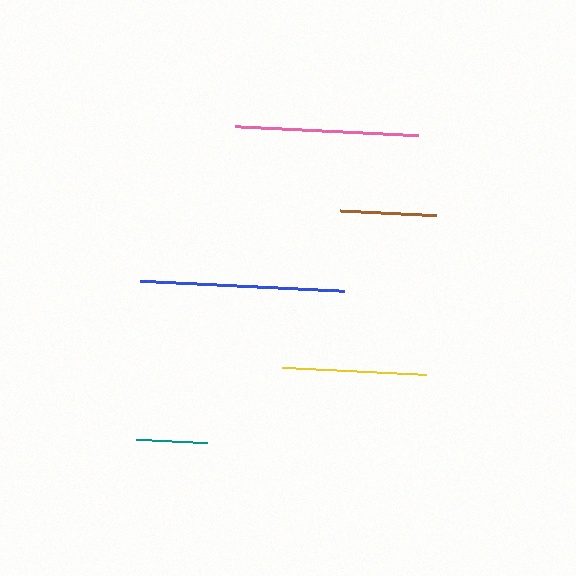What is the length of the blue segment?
The blue segment is approximately 204 pixels long.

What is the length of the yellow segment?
The yellow segment is approximately 144 pixels long.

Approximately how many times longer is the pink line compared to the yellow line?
The pink line is approximately 1.3 times the length of the yellow line.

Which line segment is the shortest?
The teal line is the shortest at approximately 72 pixels.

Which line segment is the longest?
The blue line is the longest at approximately 204 pixels.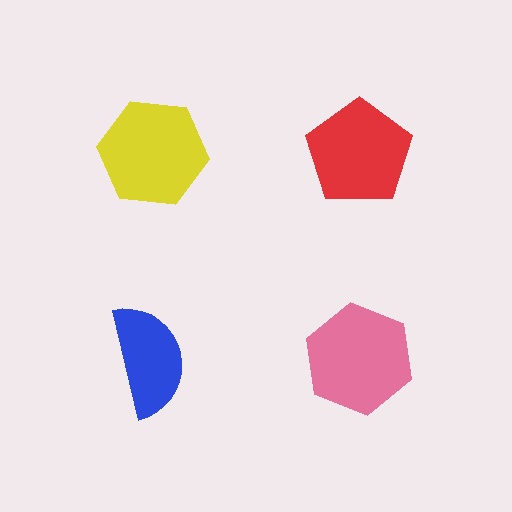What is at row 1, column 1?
A yellow hexagon.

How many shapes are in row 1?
2 shapes.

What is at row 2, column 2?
A pink hexagon.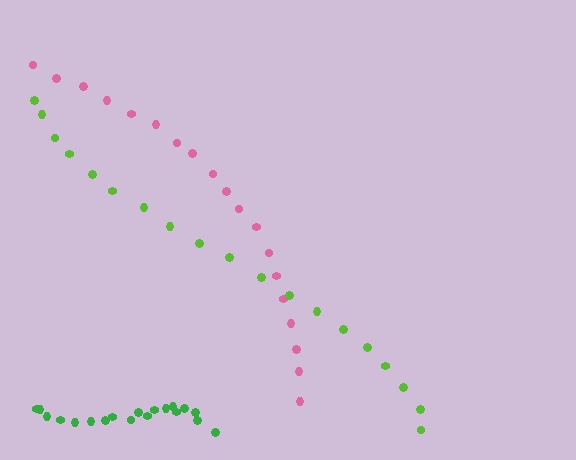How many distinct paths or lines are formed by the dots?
There are 3 distinct paths.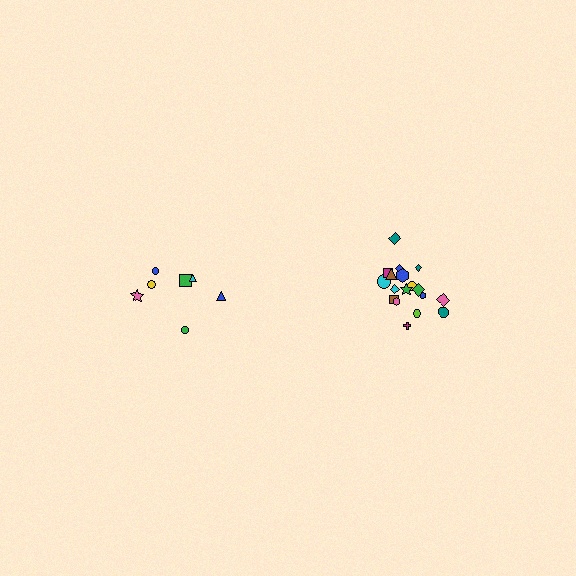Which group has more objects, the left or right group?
The right group.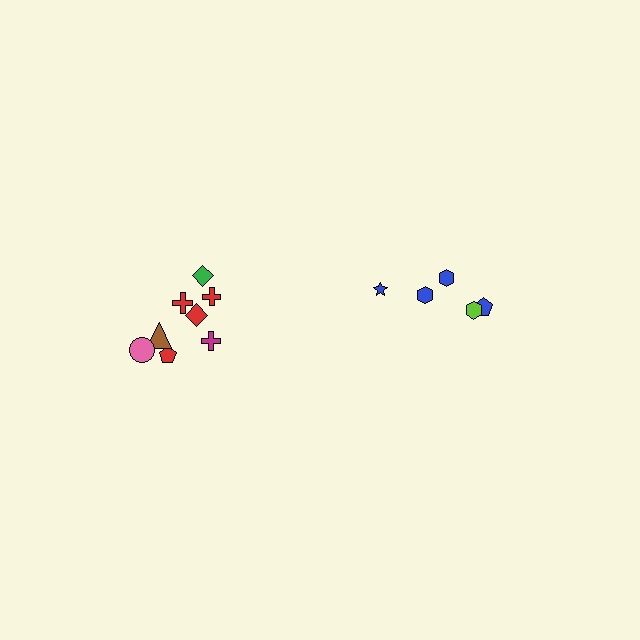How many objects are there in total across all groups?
There are 13 objects.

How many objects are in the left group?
There are 8 objects.